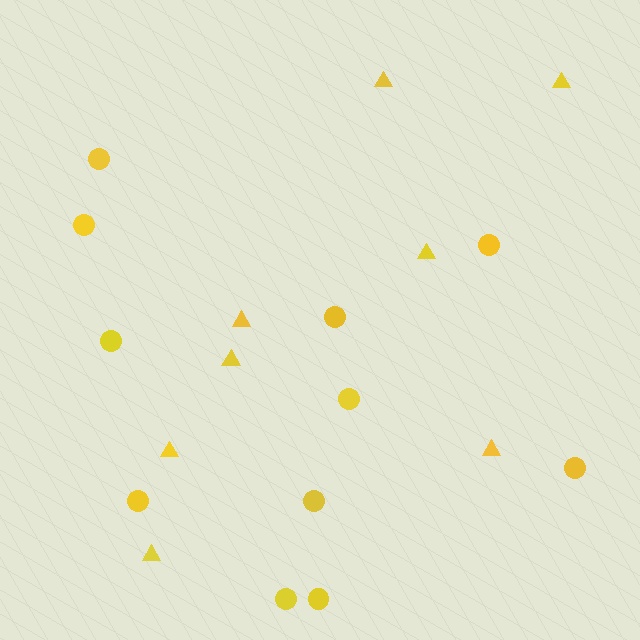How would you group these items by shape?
There are 2 groups: one group of triangles (8) and one group of circles (11).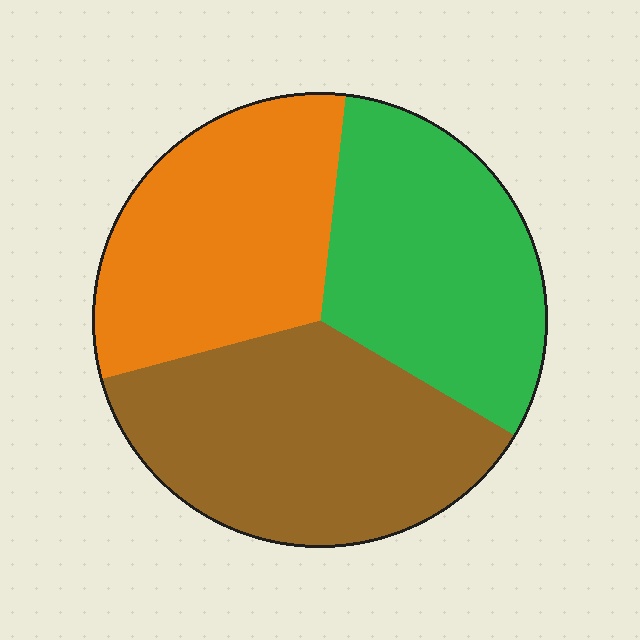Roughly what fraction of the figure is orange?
Orange covers 31% of the figure.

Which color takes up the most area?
Brown, at roughly 35%.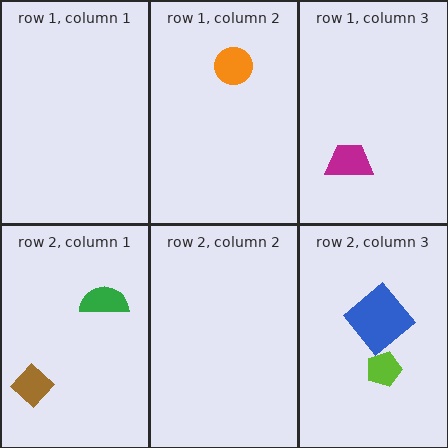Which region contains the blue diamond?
The row 2, column 3 region.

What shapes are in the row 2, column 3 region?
The lime pentagon, the blue diamond.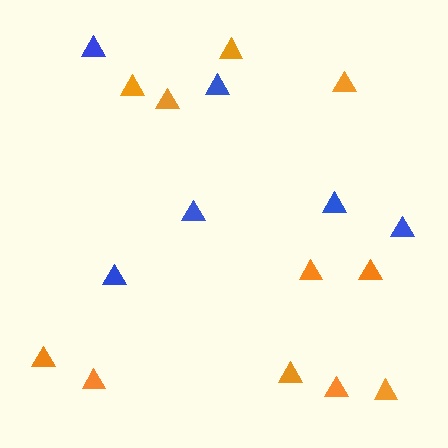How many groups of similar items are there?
There are 2 groups: one group of blue triangles (6) and one group of orange triangles (11).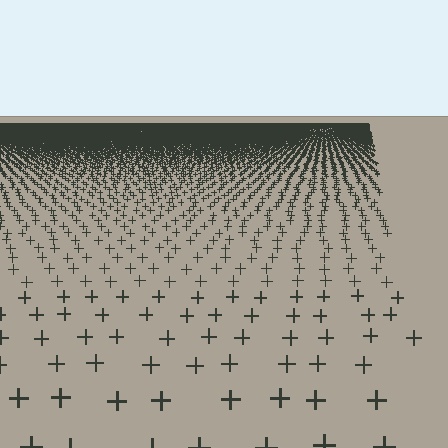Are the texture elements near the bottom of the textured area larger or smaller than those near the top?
Larger. Near the bottom, elements are closer to the viewer and appear at a bigger on-screen size.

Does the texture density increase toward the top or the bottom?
Density increases toward the top.